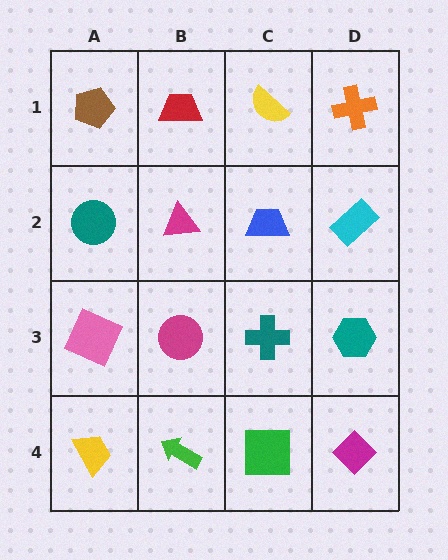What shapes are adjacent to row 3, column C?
A blue trapezoid (row 2, column C), a green square (row 4, column C), a magenta circle (row 3, column B), a teal hexagon (row 3, column D).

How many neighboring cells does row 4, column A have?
2.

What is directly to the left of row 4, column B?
A yellow trapezoid.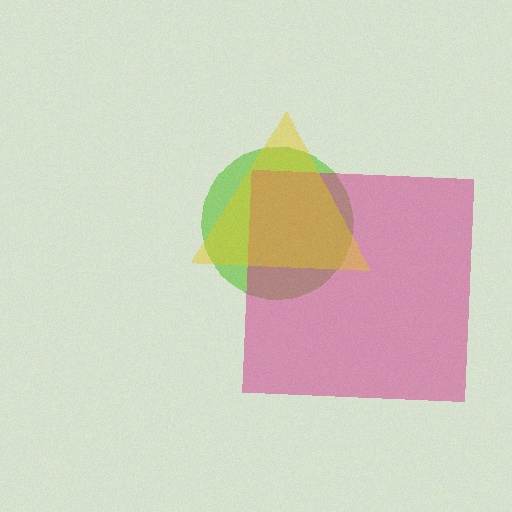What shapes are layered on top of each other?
The layered shapes are: a lime circle, a magenta square, a yellow triangle.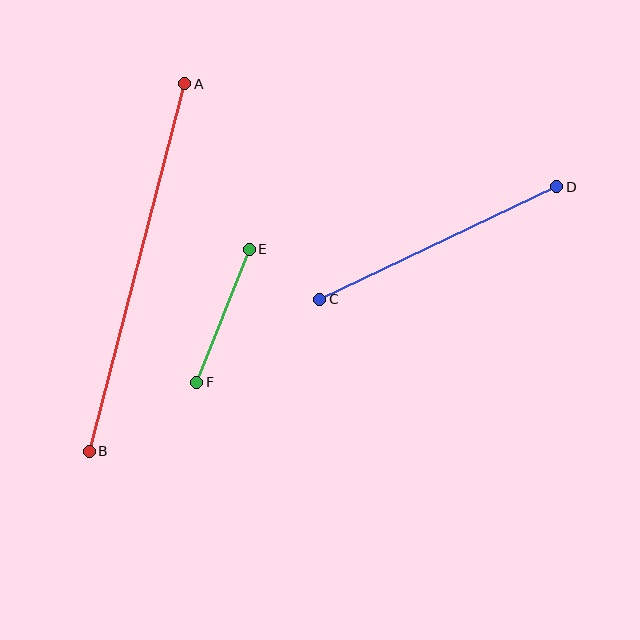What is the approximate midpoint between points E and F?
The midpoint is at approximately (223, 316) pixels.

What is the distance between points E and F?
The distance is approximately 143 pixels.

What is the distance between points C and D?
The distance is approximately 262 pixels.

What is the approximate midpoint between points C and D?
The midpoint is at approximately (438, 243) pixels.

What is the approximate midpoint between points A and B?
The midpoint is at approximately (137, 268) pixels.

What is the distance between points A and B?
The distance is approximately 380 pixels.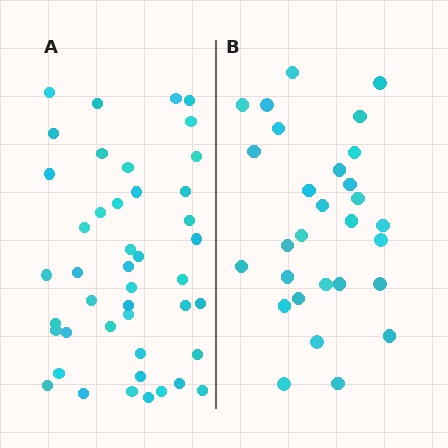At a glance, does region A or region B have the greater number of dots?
Region A (the left region) has more dots.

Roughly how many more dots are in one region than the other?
Region A has approximately 15 more dots than region B.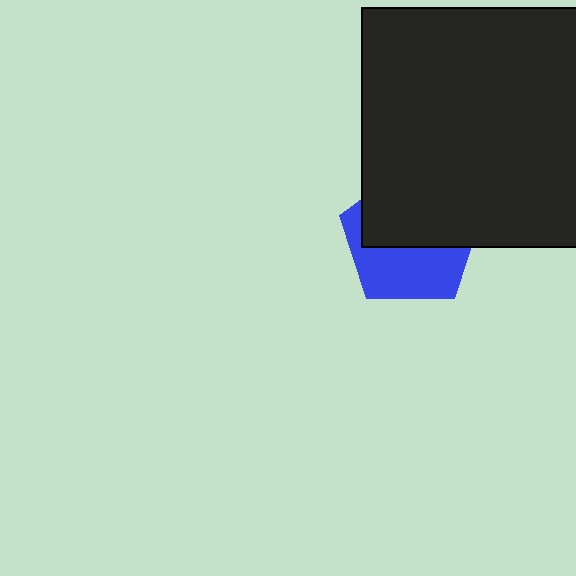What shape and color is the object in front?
The object in front is a black rectangle.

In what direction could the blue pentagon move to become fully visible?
The blue pentagon could move down. That would shift it out from behind the black rectangle entirely.